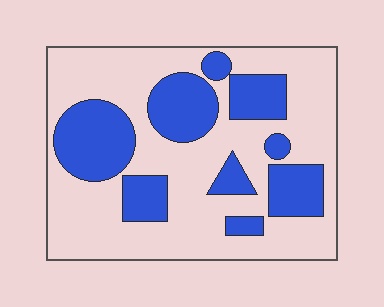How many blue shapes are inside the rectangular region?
9.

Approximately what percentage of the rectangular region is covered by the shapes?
Approximately 35%.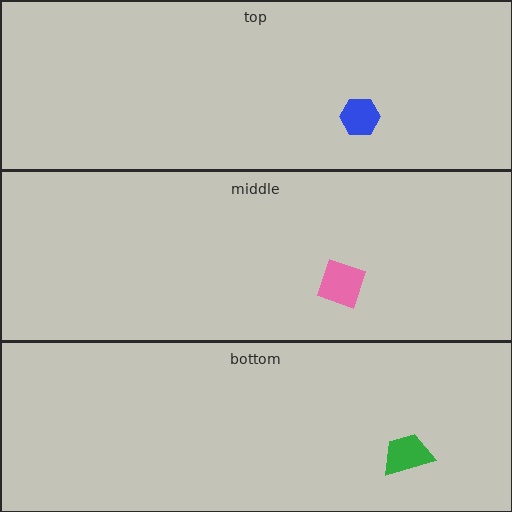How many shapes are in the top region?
1.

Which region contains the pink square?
The middle region.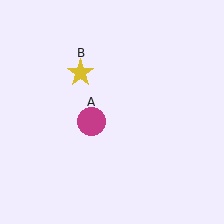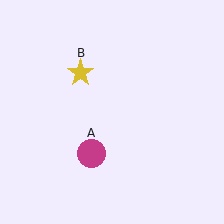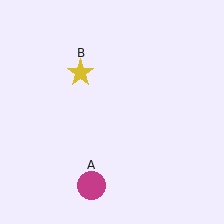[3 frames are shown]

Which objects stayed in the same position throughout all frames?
Yellow star (object B) remained stationary.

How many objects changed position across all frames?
1 object changed position: magenta circle (object A).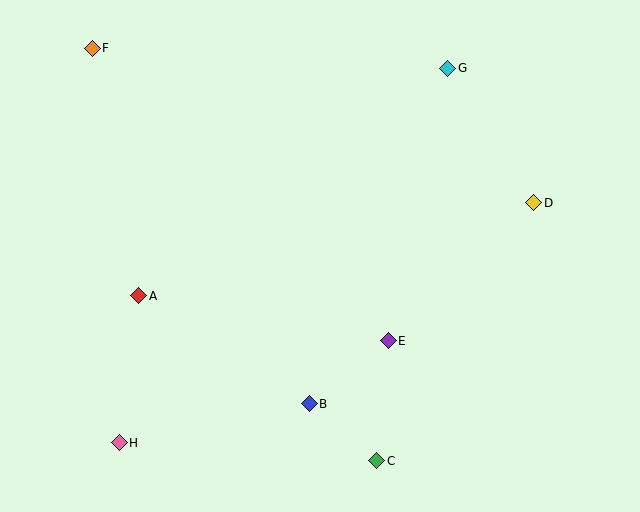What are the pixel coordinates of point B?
Point B is at (309, 404).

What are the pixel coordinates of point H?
Point H is at (119, 443).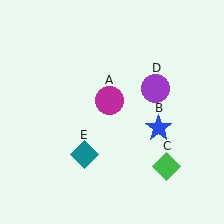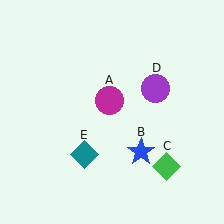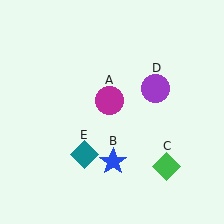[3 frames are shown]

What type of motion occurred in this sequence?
The blue star (object B) rotated clockwise around the center of the scene.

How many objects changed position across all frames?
1 object changed position: blue star (object B).